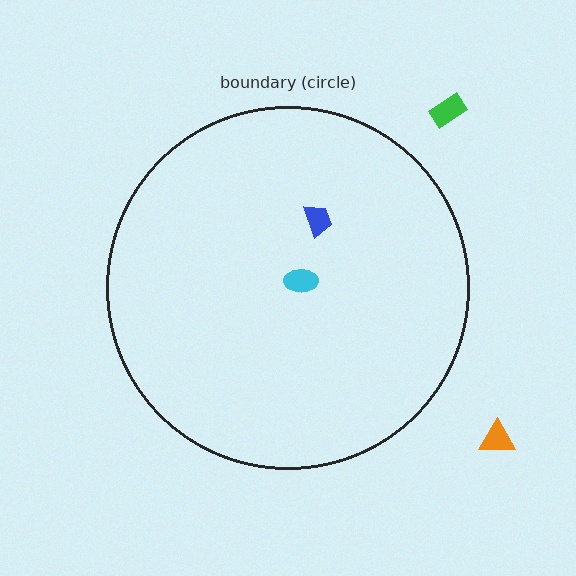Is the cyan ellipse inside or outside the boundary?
Inside.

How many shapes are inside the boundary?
2 inside, 2 outside.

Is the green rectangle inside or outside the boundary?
Outside.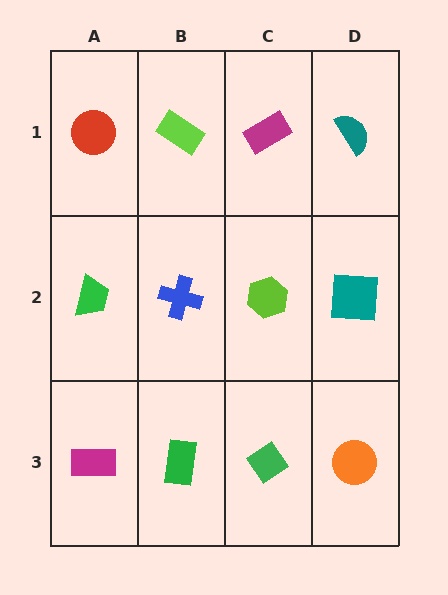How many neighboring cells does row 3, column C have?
3.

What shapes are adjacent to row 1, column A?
A green trapezoid (row 2, column A), a lime rectangle (row 1, column B).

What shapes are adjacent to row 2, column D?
A teal semicircle (row 1, column D), an orange circle (row 3, column D), a lime hexagon (row 2, column C).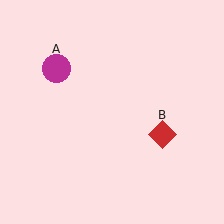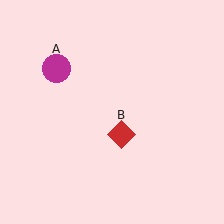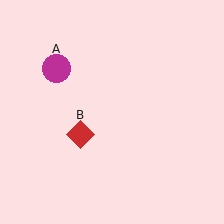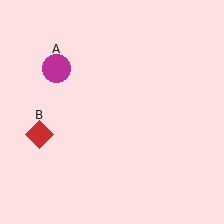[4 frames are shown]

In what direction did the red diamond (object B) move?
The red diamond (object B) moved left.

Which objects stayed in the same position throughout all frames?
Magenta circle (object A) remained stationary.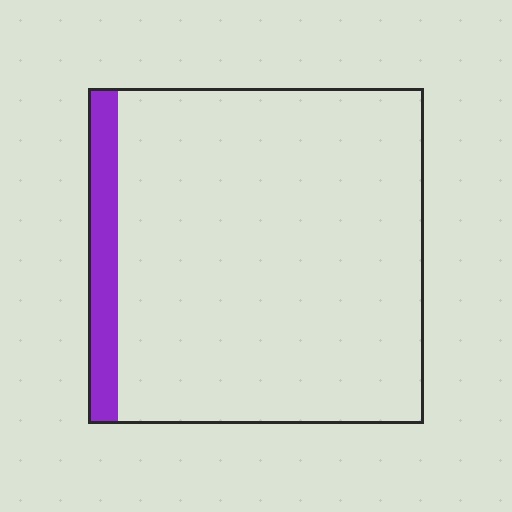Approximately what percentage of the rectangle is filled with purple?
Approximately 10%.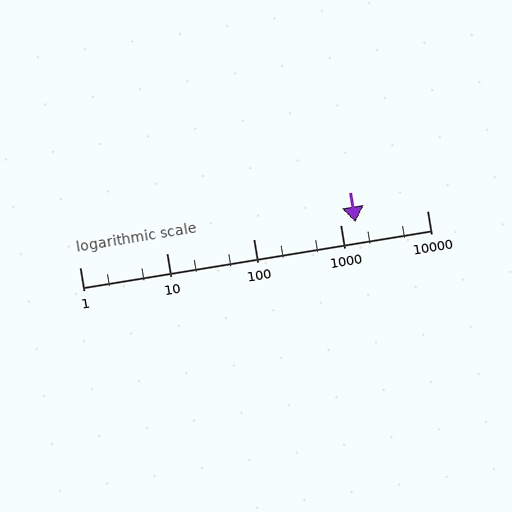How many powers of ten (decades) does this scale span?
The scale spans 4 decades, from 1 to 10000.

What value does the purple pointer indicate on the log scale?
The pointer indicates approximately 1500.